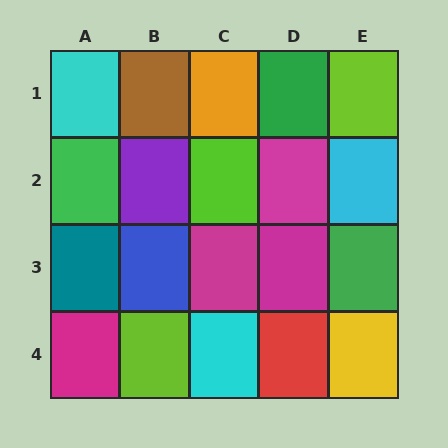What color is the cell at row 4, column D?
Red.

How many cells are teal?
1 cell is teal.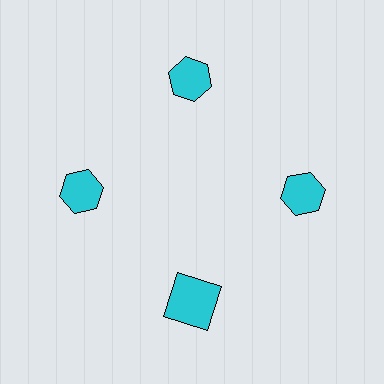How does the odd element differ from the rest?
It has a different shape: square instead of hexagon.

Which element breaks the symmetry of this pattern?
The cyan square at roughly the 6 o'clock position breaks the symmetry. All other shapes are cyan hexagons.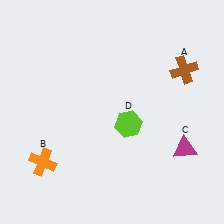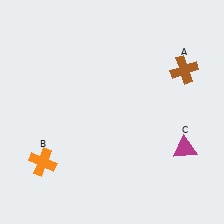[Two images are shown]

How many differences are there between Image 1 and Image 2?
There is 1 difference between the two images.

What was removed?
The lime hexagon (D) was removed in Image 2.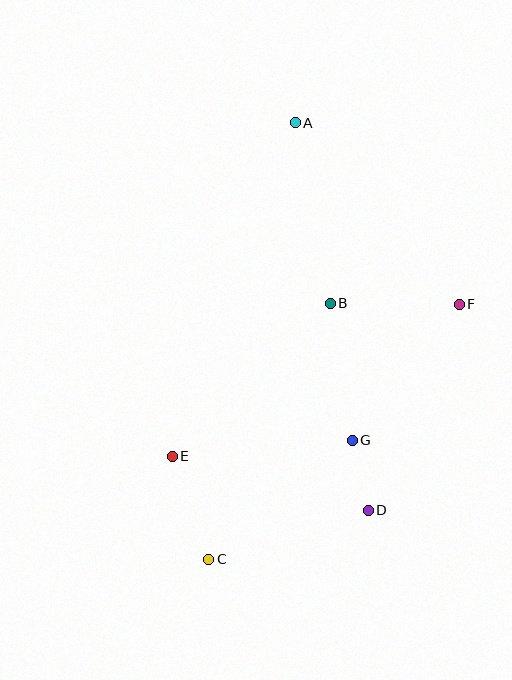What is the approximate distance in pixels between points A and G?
The distance between A and G is approximately 322 pixels.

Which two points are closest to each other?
Points D and G are closest to each other.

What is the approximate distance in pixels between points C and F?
The distance between C and F is approximately 358 pixels.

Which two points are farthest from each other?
Points A and C are farthest from each other.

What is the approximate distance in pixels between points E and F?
The distance between E and F is approximately 325 pixels.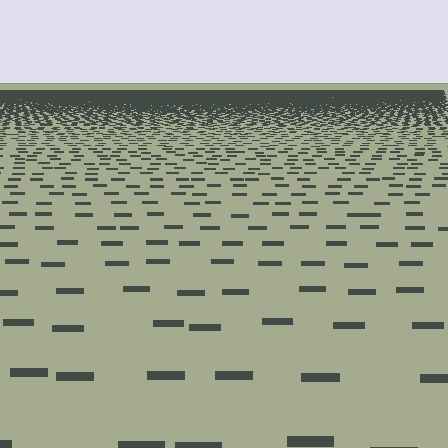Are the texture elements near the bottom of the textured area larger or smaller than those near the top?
Larger. Near the bottom, elements are closer to the viewer and appear at a bigger on-screen size.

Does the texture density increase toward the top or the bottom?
Density increases toward the top.